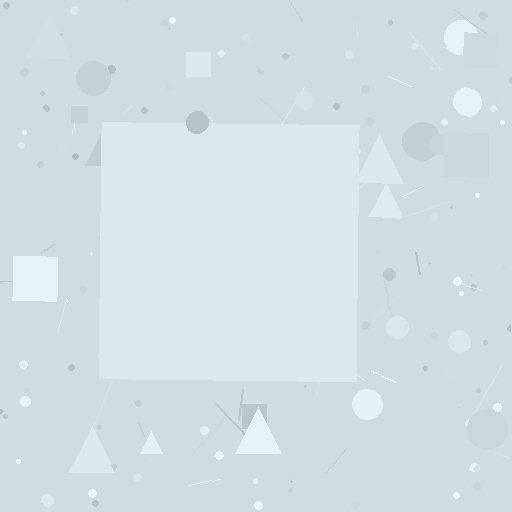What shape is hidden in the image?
A square is hidden in the image.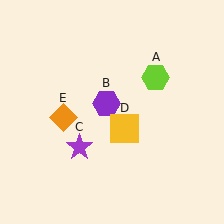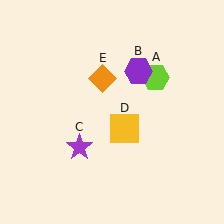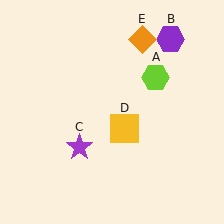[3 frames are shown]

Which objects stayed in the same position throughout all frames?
Lime hexagon (object A) and purple star (object C) and yellow square (object D) remained stationary.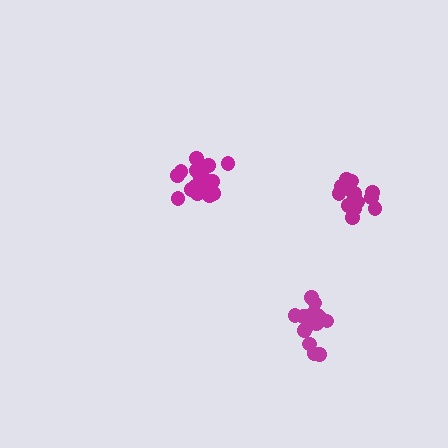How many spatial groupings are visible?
There are 3 spatial groupings.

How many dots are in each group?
Group 1: 18 dots, Group 2: 14 dots, Group 3: 15 dots (47 total).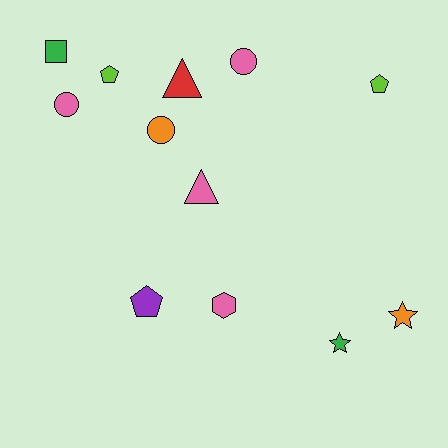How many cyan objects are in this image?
There are no cyan objects.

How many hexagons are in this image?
There is 1 hexagon.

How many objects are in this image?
There are 12 objects.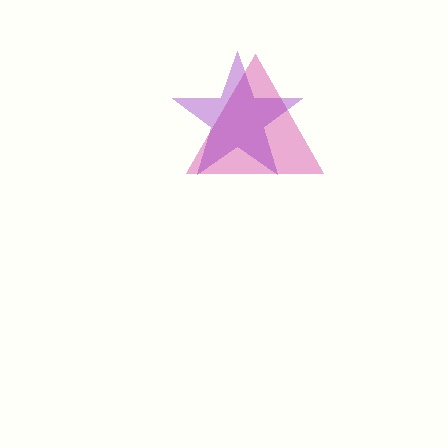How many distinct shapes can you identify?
There are 2 distinct shapes: a pink triangle, a purple star.